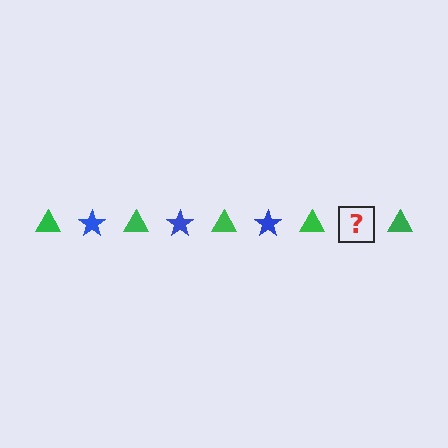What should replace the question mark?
The question mark should be replaced with a blue star.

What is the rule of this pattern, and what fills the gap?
The rule is that the pattern alternates between green triangle and blue star. The gap should be filled with a blue star.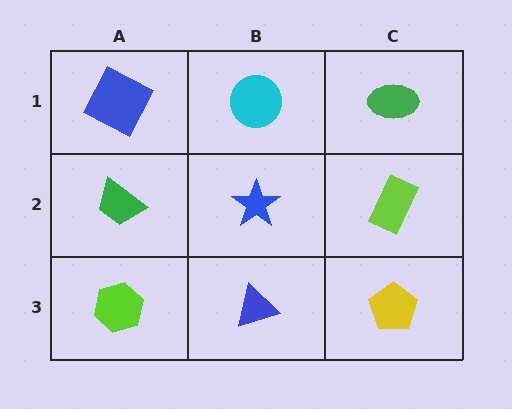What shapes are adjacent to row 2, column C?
A green ellipse (row 1, column C), a yellow pentagon (row 3, column C), a blue star (row 2, column B).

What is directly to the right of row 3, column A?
A blue triangle.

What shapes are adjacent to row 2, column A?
A blue square (row 1, column A), a lime hexagon (row 3, column A), a blue star (row 2, column B).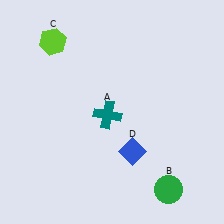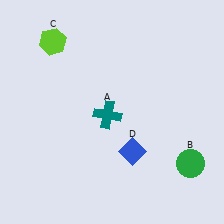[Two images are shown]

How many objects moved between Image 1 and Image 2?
1 object moved between the two images.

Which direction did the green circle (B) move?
The green circle (B) moved up.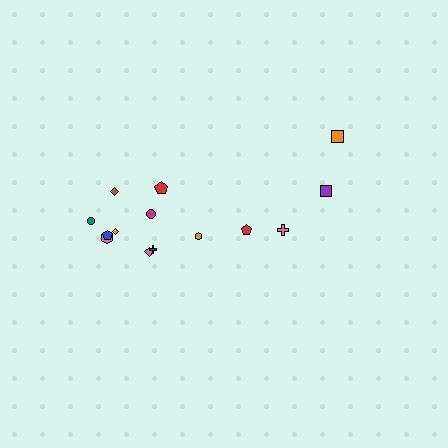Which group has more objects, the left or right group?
The left group.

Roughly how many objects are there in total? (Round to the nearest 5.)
Roughly 15 objects in total.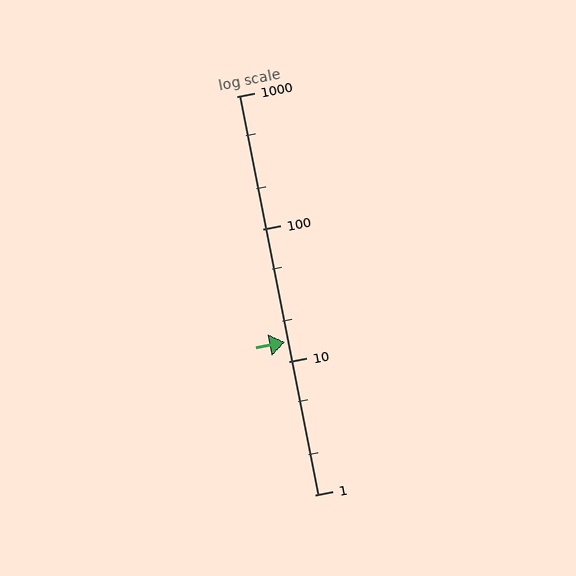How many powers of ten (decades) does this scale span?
The scale spans 3 decades, from 1 to 1000.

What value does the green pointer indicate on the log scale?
The pointer indicates approximately 14.